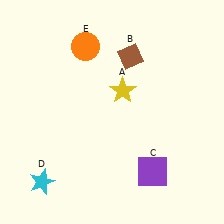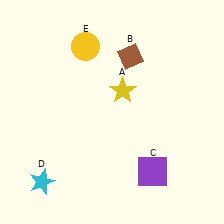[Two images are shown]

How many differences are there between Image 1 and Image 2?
There is 1 difference between the two images.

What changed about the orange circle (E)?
In Image 1, E is orange. In Image 2, it changed to yellow.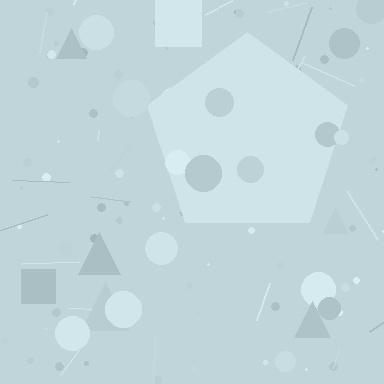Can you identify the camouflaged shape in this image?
The camouflaged shape is a pentagon.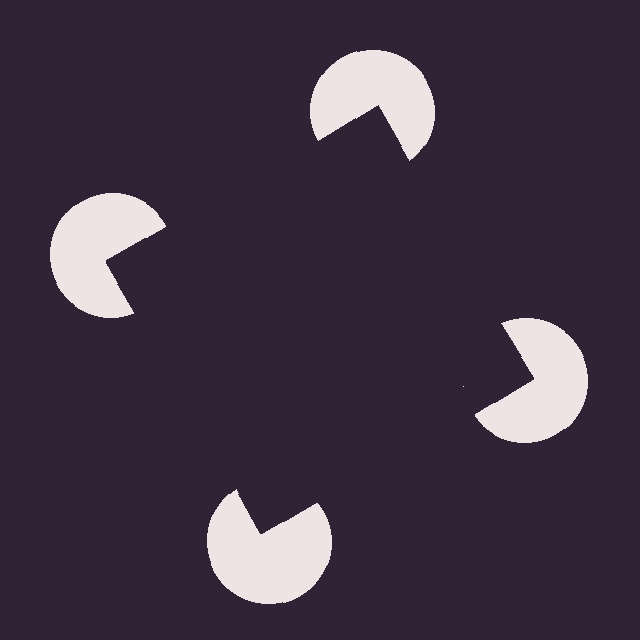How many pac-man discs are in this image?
There are 4 — one at each vertex of the illusory square.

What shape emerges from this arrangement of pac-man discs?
An illusory square — its edges are inferred from the aligned wedge cuts in the pac-man discs, not physically drawn.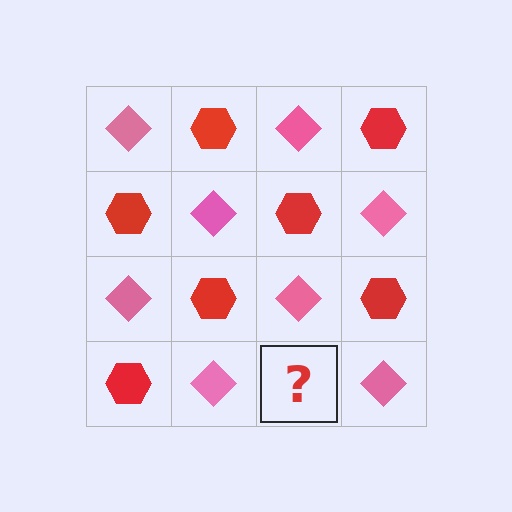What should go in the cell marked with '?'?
The missing cell should contain a red hexagon.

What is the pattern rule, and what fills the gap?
The rule is that it alternates pink diamond and red hexagon in a checkerboard pattern. The gap should be filled with a red hexagon.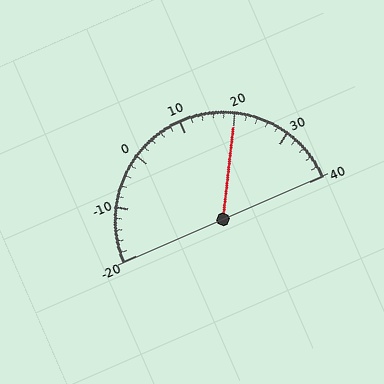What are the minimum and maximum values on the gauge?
The gauge ranges from -20 to 40.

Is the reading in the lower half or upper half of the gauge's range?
The reading is in the upper half of the range (-20 to 40).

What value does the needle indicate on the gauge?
The needle indicates approximately 20.